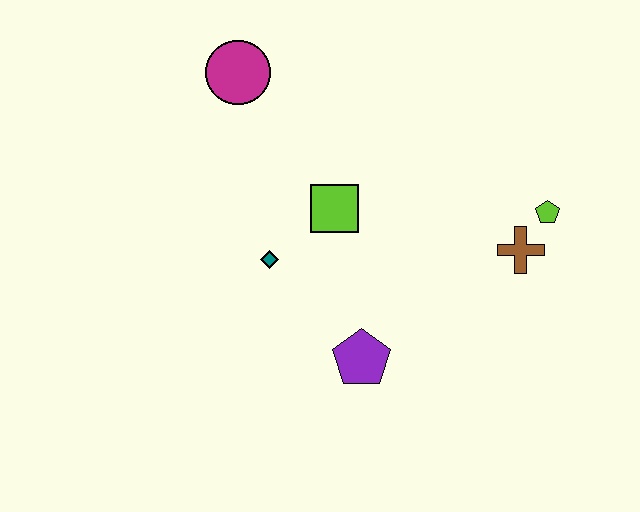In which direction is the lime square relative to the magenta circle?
The lime square is below the magenta circle.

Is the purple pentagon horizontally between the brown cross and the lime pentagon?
No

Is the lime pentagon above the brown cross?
Yes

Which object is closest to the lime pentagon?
The brown cross is closest to the lime pentagon.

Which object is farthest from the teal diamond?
The lime pentagon is farthest from the teal diamond.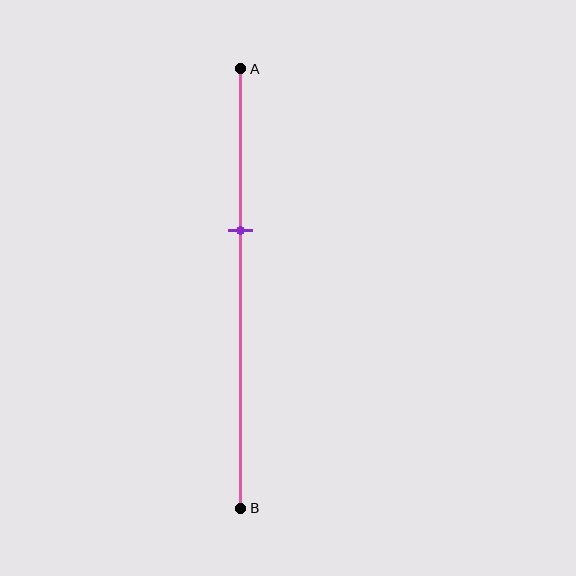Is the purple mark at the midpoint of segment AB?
No, the mark is at about 35% from A, not at the 50% midpoint.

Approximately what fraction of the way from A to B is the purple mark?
The purple mark is approximately 35% of the way from A to B.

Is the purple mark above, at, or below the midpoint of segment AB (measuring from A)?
The purple mark is above the midpoint of segment AB.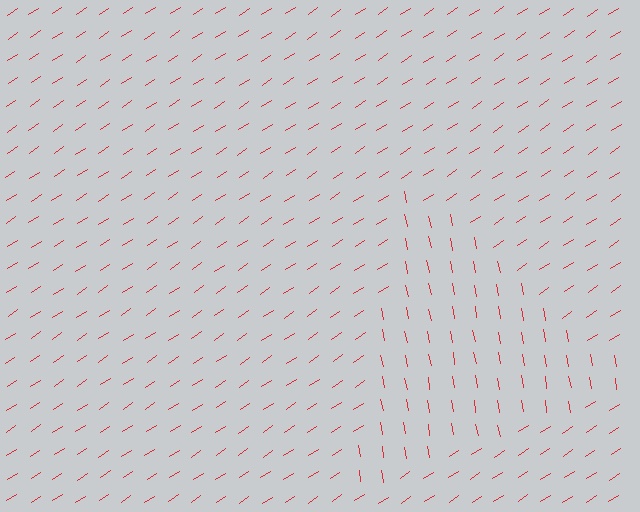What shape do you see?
I see a triangle.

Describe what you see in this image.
The image is filled with small red line segments. A triangle region in the image has lines oriented differently from the surrounding lines, creating a visible texture boundary.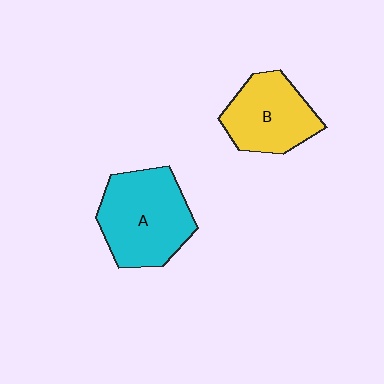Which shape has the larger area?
Shape A (cyan).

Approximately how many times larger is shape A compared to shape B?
Approximately 1.3 times.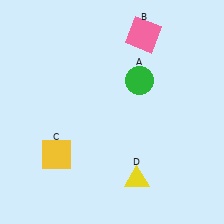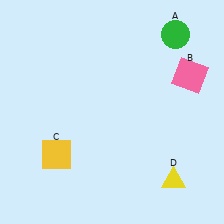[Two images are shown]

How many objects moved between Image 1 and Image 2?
3 objects moved between the two images.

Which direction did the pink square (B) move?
The pink square (B) moved right.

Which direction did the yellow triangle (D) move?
The yellow triangle (D) moved right.